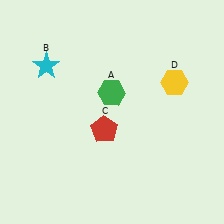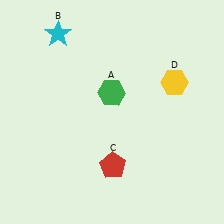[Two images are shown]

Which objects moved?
The objects that moved are: the cyan star (B), the red pentagon (C).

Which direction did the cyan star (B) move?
The cyan star (B) moved up.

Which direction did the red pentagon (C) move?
The red pentagon (C) moved down.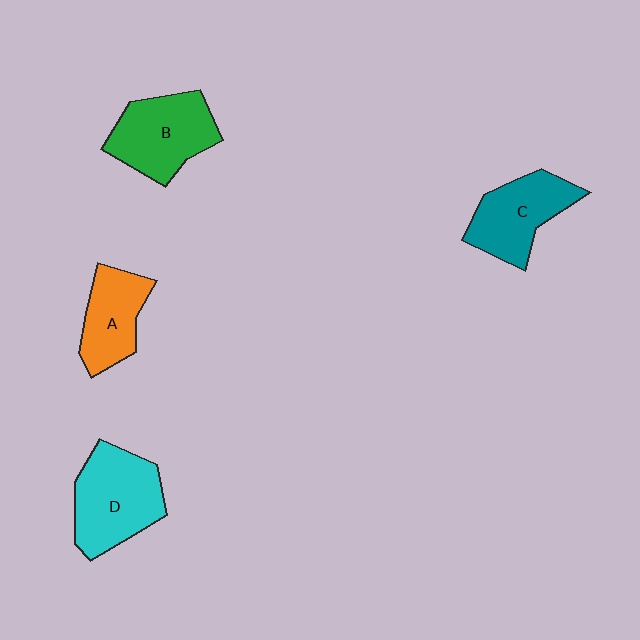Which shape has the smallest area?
Shape A (orange).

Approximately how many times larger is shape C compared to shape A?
Approximately 1.2 times.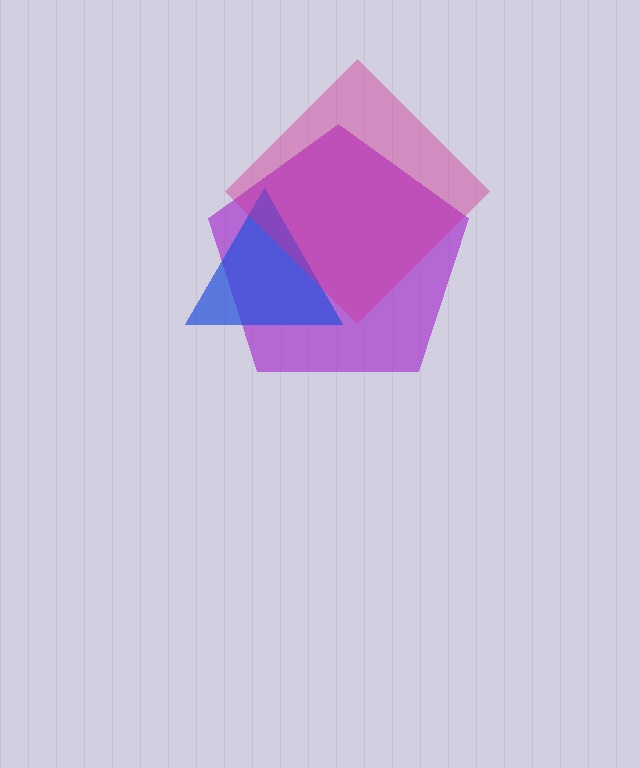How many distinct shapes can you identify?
There are 3 distinct shapes: a purple pentagon, a blue triangle, a magenta diamond.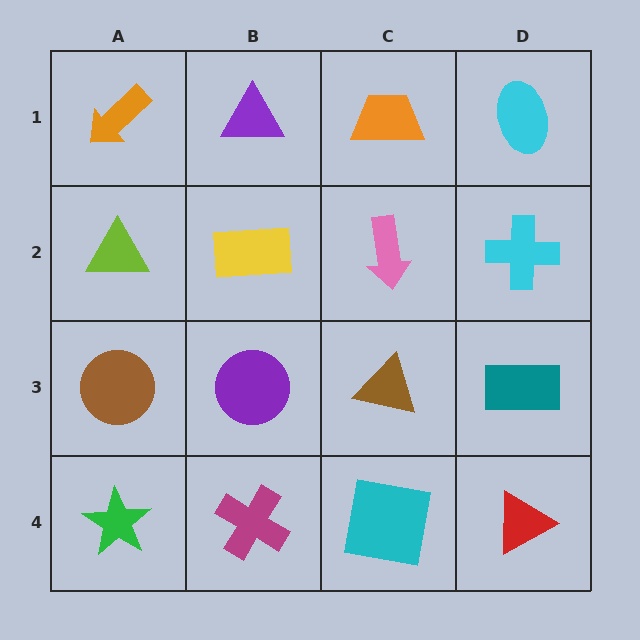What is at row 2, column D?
A cyan cross.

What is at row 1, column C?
An orange trapezoid.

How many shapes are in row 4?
4 shapes.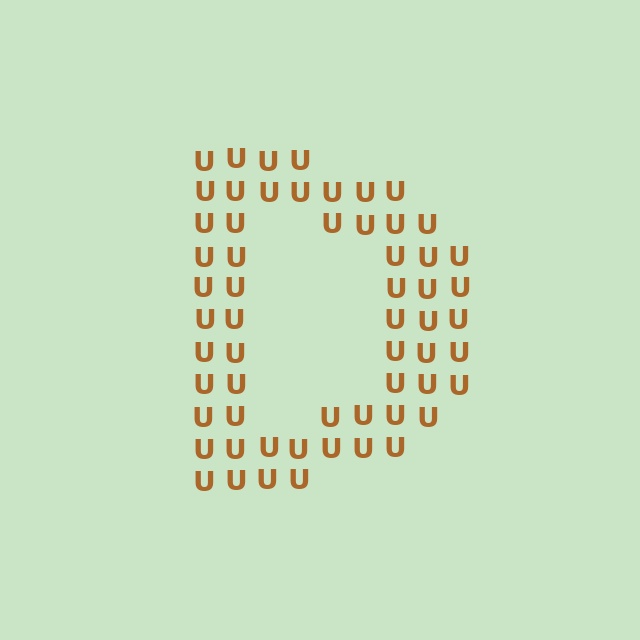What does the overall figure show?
The overall figure shows the letter D.